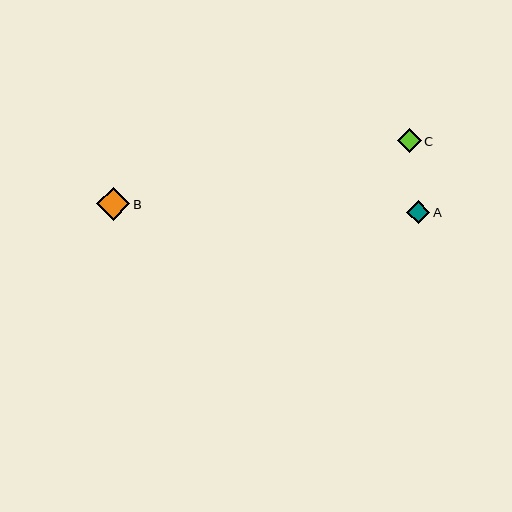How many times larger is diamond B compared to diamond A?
Diamond B is approximately 1.4 times the size of diamond A.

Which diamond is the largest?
Diamond B is the largest with a size of approximately 33 pixels.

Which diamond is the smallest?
Diamond A is the smallest with a size of approximately 23 pixels.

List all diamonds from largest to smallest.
From largest to smallest: B, C, A.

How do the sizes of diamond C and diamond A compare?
Diamond C and diamond A are approximately the same size.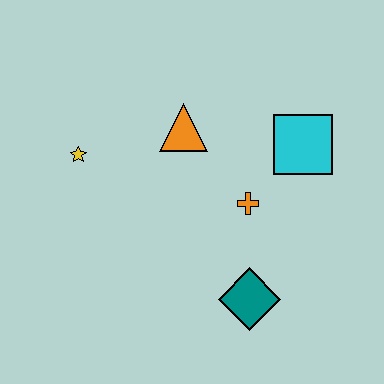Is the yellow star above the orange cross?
Yes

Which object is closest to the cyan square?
The orange cross is closest to the cyan square.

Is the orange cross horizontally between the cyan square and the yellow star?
Yes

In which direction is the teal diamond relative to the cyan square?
The teal diamond is below the cyan square.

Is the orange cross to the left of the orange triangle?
No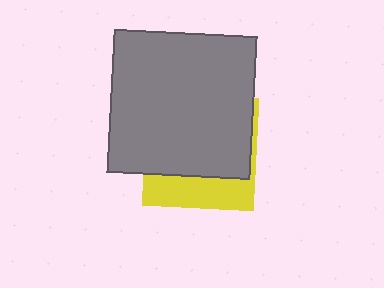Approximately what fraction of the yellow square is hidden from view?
Roughly 69% of the yellow square is hidden behind the gray square.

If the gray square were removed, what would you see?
You would see the complete yellow square.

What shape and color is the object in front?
The object in front is a gray square.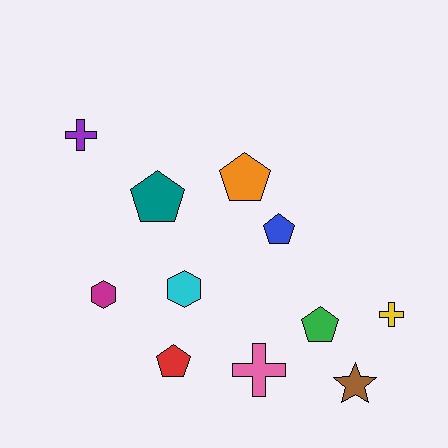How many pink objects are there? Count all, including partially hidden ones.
There is 1 pink object.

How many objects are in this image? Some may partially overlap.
There are 11 objects.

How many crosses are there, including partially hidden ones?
There are 3 crosses.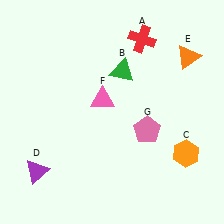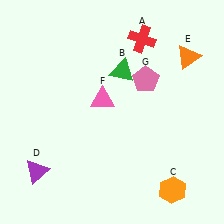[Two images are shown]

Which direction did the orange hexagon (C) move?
The orange hexagon (C) moved down.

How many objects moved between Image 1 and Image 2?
2 objects moved between the two images.